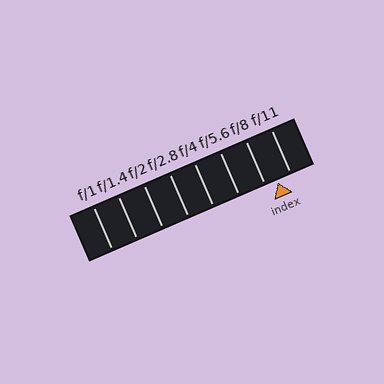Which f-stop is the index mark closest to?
The index mark is closest to f/8.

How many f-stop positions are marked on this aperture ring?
There are 8 f-stop positions marked.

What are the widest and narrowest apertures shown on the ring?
The widest aperture shown is f/1 and the narrowest is f/11.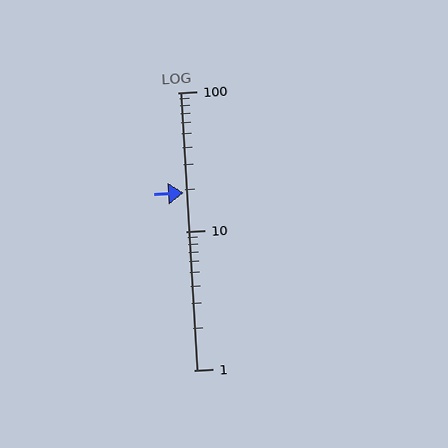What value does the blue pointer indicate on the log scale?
The pointer indicates approximately 19.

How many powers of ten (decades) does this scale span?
The scale spans 2 decades, from 1 to 100.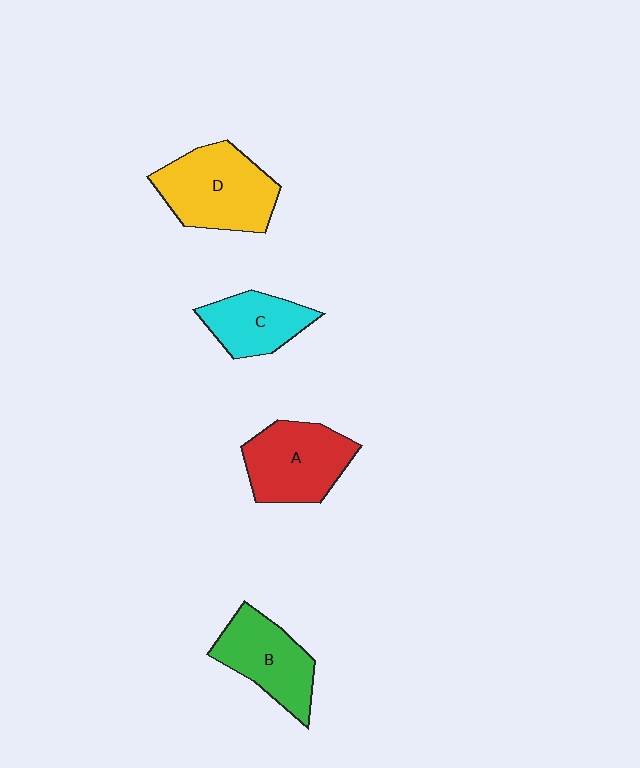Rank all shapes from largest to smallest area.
From largest to smallest: D (yellow), A (red), B (green), C (cyan).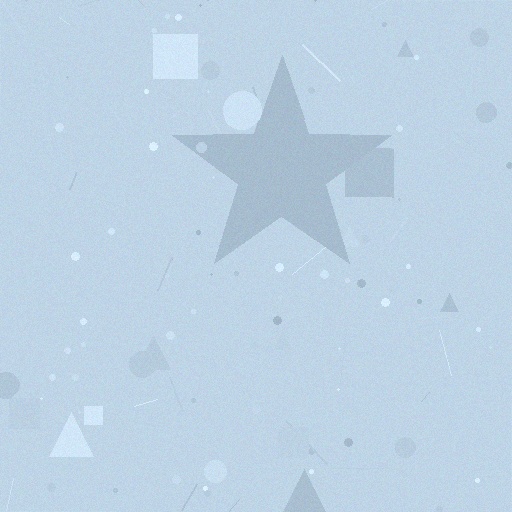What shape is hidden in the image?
A star is hidden in the image.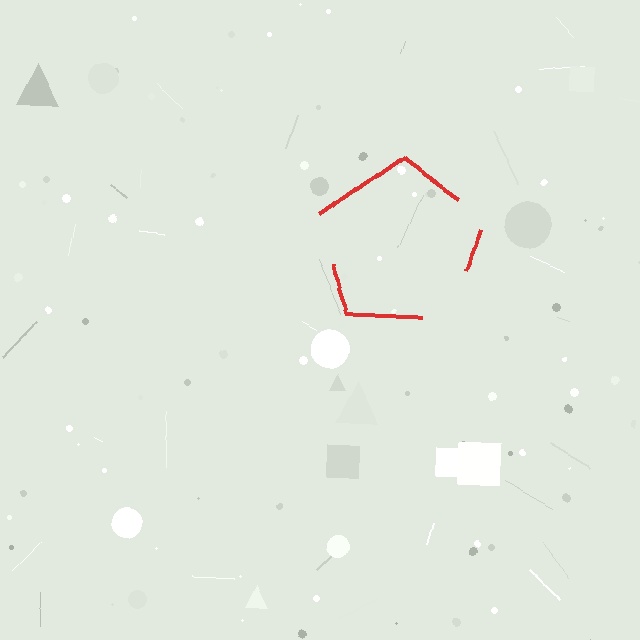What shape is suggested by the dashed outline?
The dashed outline suggests a pentagon.